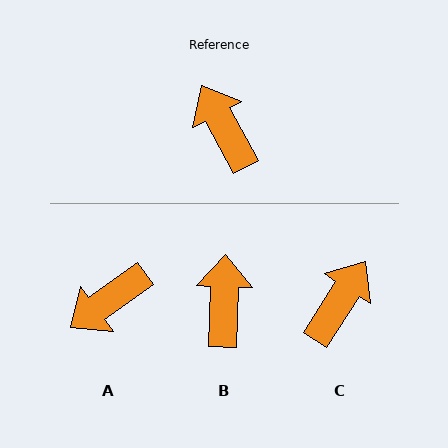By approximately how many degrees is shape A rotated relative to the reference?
Approximately 97 degrees counter-clockwise.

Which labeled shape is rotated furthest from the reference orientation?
A, about 97 degrees away.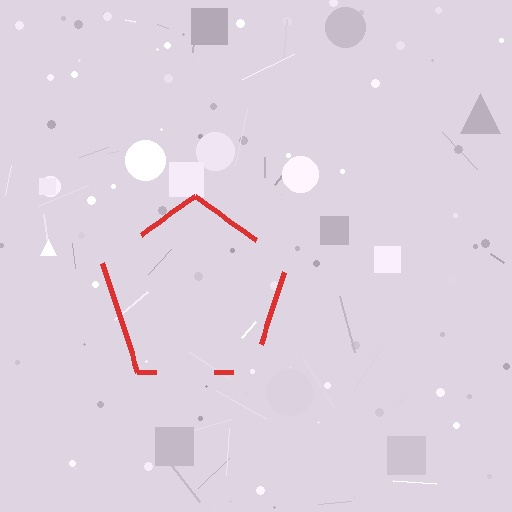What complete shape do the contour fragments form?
The contour fragments form a pentagon.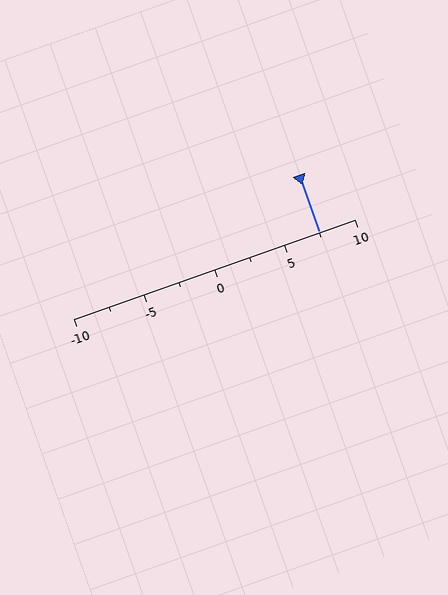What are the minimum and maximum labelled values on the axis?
The axis runs from -10 to 10.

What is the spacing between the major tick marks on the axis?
The major ticks are spaced 5 apart.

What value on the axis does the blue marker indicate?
The marker indicates approximately 7.5.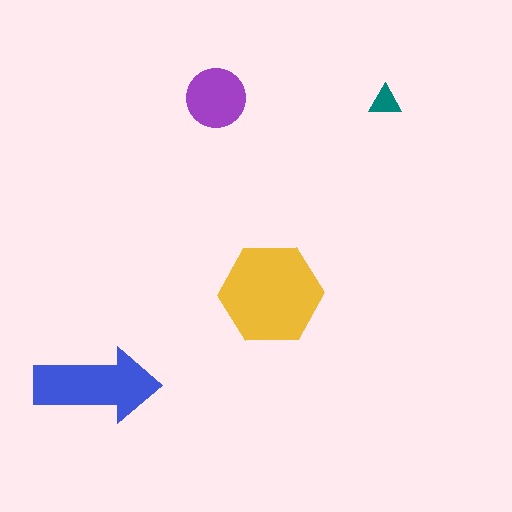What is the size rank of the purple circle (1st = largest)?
3rd.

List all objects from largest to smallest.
The yellow hexagon, the blue arrow, the purple circle, the teal triangle.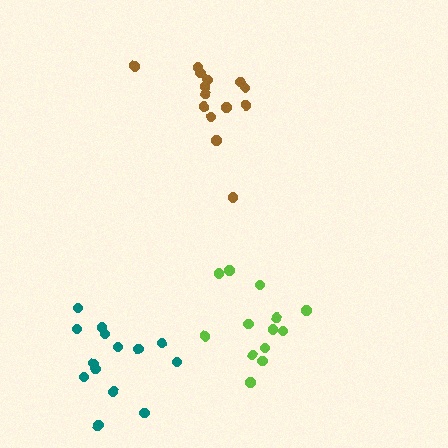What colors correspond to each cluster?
The clusters are colored: brown, teal, lime.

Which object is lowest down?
The teal cluster is bottommost.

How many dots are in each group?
Group 1: 14 dots, Group 2: 14 dots, Group 3: 13 dots (41 total).